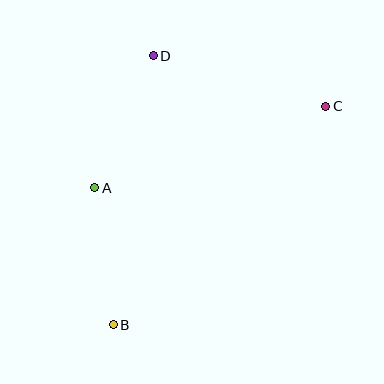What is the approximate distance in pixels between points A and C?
The distance between A and C is approximately 245 pixels.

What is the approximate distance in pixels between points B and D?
The distance between B and D is approximately 272 pixels.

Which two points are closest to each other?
Points A and B are closest to each other.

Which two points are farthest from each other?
Points B and C are farthest from each other.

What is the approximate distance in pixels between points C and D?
The distance between C and D is approximately 180 pixels.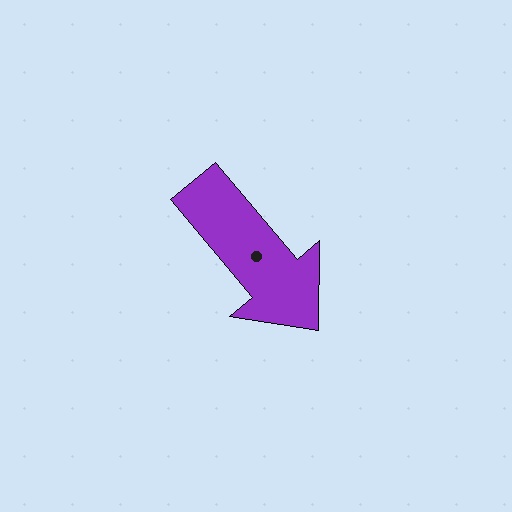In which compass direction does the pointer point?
Southeast.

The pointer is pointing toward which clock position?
Roughly 5 o'clock.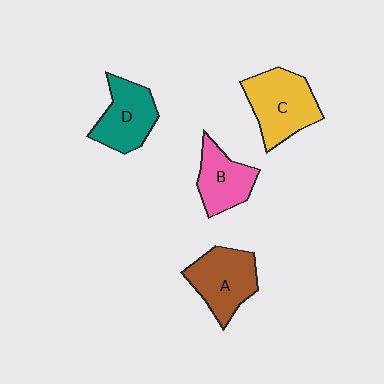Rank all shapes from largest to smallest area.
From largest to smallest: C (yellow), A (brown), D (teal), B (pink).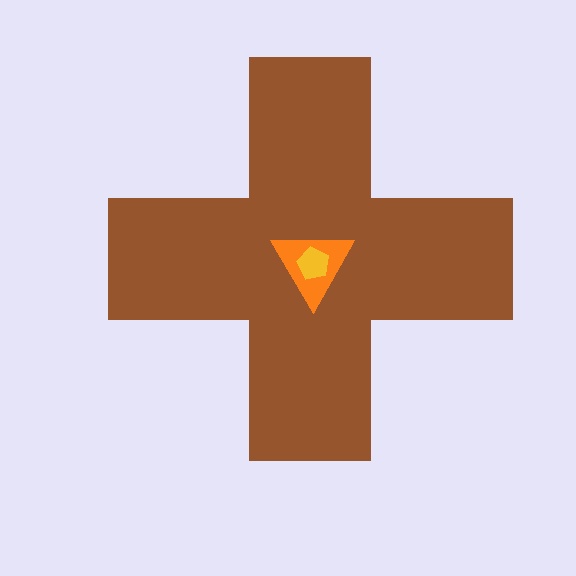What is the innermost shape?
The yellow pentagon.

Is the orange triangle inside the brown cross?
Yes.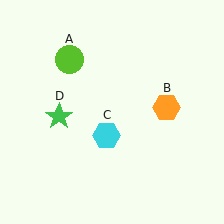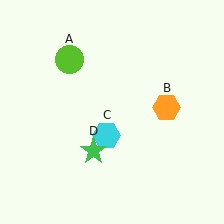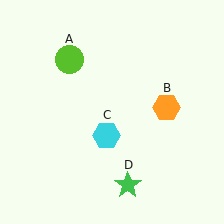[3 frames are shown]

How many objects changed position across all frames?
1 object changed position: green star (object D).